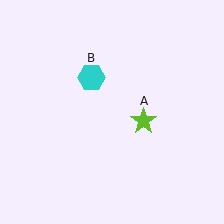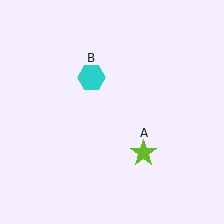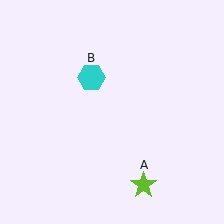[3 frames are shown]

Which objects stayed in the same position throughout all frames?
Cyan hexagon (object B) remained stationary.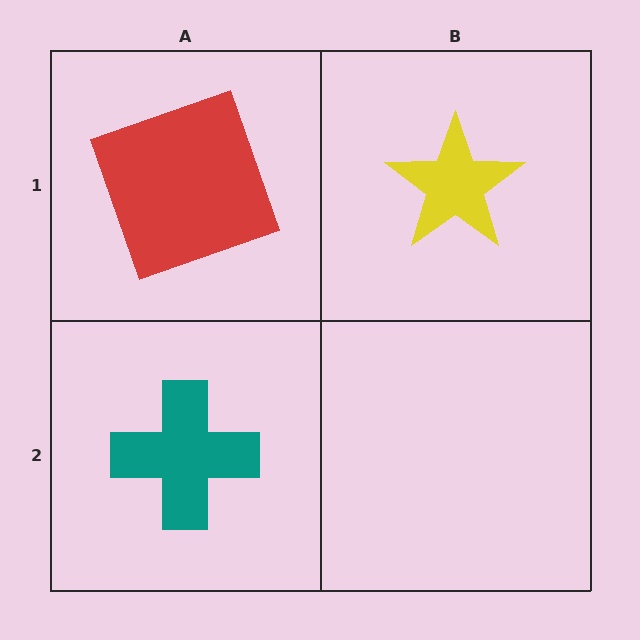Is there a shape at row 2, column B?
No, that cell is empty.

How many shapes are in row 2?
1 shape.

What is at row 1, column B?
A yellow star.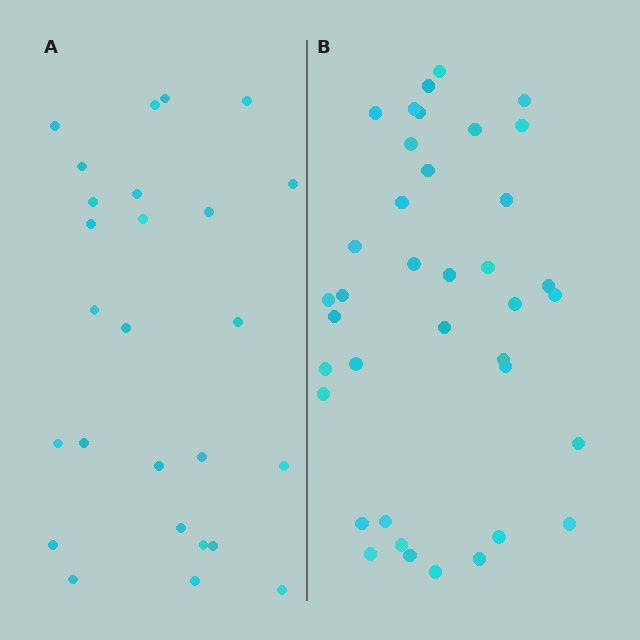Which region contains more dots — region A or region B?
Region B (the right region) has more dots.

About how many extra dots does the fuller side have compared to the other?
Region B has roughly 12 or so more dots than region A.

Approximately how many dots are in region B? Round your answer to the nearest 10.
About 40 dots. (The exact count is 38, which rounds to 40.)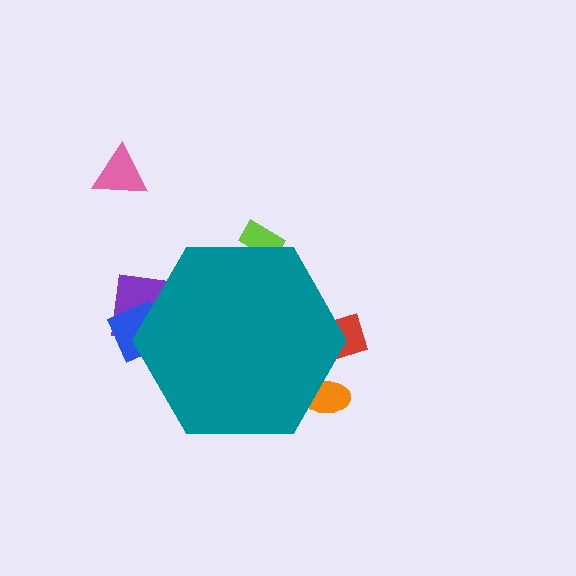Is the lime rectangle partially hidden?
Yes, the lime rectangle is partially hidden behind the teal hexagon.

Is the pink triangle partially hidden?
No, the pink triangle is fully visible.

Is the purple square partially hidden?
Yes, the purple square is partially hidden behind the teal hexagon.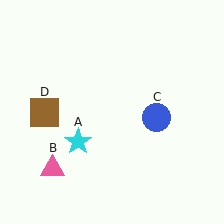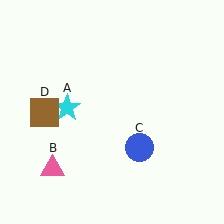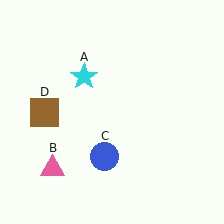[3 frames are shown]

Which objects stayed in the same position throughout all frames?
Pink triangle (object B) and brown square (object D) remained stationary.